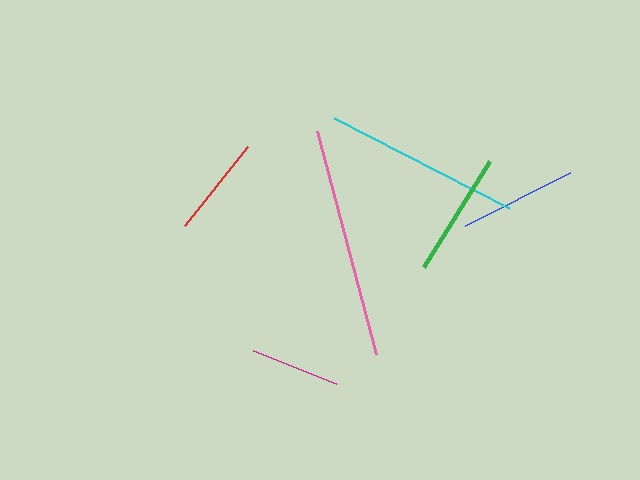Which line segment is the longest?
The pink line is the longest at approximately 231 pixels.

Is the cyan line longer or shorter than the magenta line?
The cyan line is longer than the magenta line.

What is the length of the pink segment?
The pink segment is approximately 231 pixels long.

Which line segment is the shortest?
The magenta line is the shortest at approximately 89 pixels.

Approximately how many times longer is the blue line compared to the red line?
The blue line is approximately 1.2 times the length of the red line.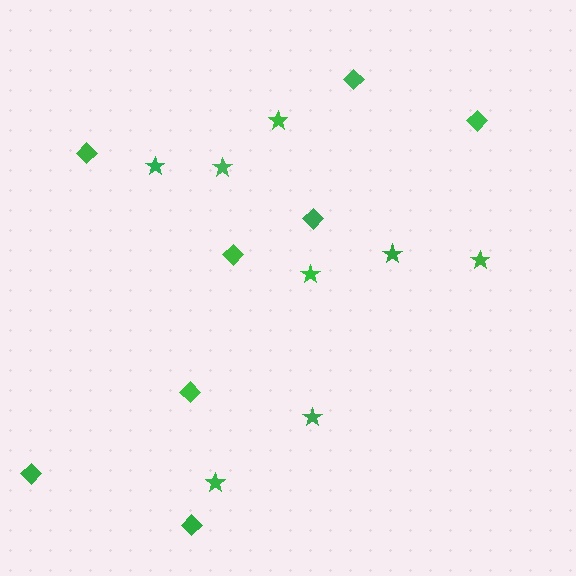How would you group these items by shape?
There are 2 groups: one group of stars (8) and one group of diamonds (8).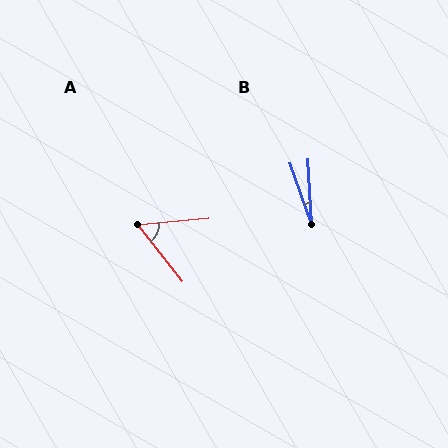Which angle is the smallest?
B, at approximately 16 degrees.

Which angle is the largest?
A, at approximately 57 degrees.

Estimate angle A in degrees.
Approximately 57 degrees.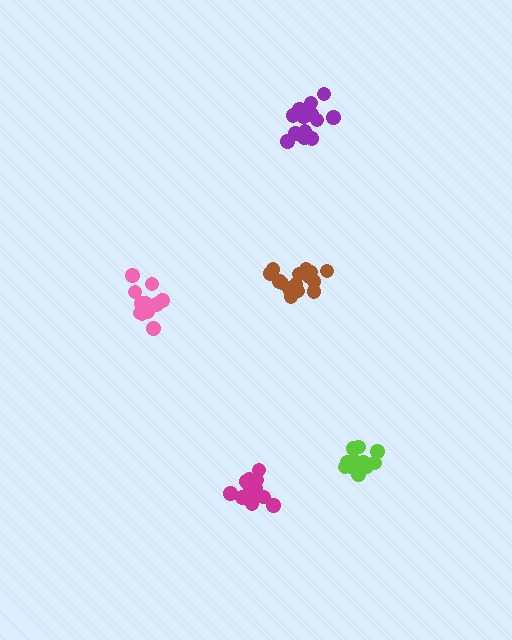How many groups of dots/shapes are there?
There are 5 groups.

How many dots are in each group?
Group 1: 14 dots, Group 2: 17 dots, Group 3: 14 dots, Group 4: 13 dots, Group 5: 14 dots (72 total).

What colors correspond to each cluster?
The clusters are colored: pink, brown, purple, lime, magenta.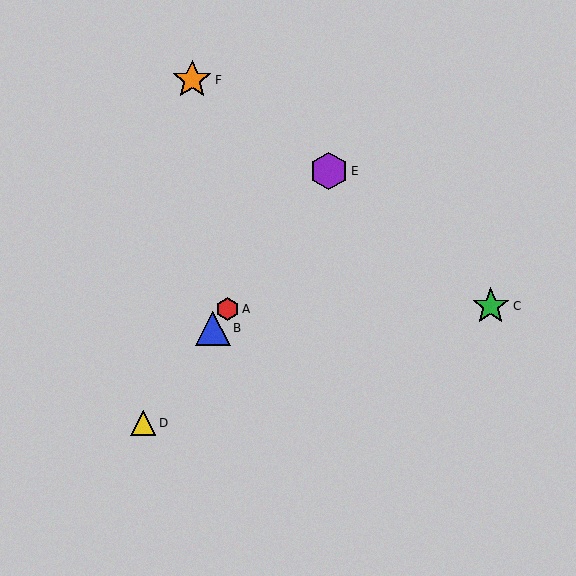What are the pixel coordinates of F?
Object F is at (192, 80).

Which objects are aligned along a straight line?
Objects A, B, D, E are aligned along a straight line.